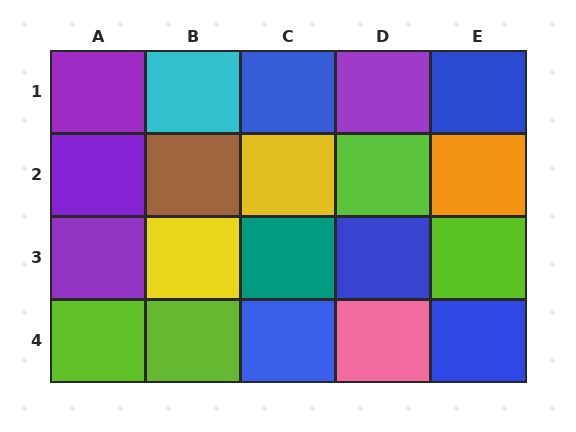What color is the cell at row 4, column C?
Blue.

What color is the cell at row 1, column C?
Blue.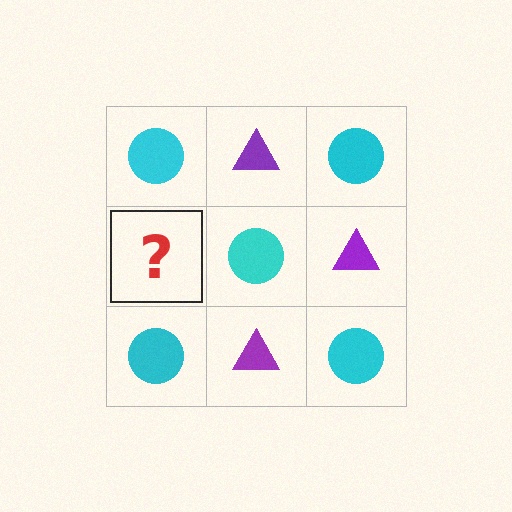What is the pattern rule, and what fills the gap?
The rule is that it alternates cyan circle and purple triangle in a checkerboard pattern. The gap should be filled with a purple triangle.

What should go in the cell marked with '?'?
The missing cell should contain a purple triangle.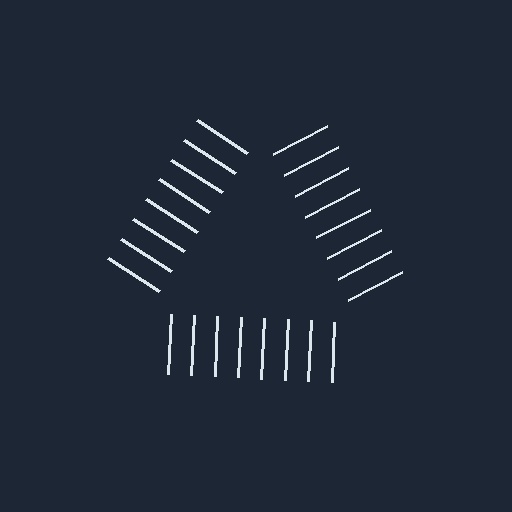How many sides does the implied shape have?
3 sides — the line-ends trace a triangle.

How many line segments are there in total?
24 — 8 along each of the 3 edges.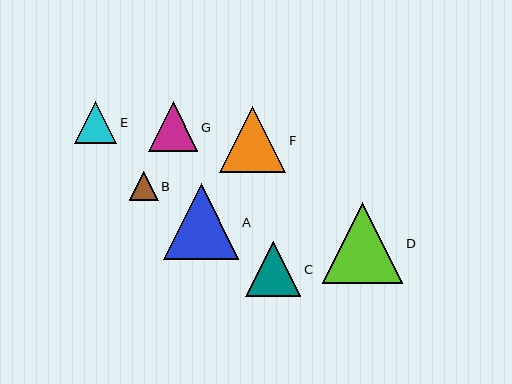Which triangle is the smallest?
Triangle B is the smallest with a size of approximately 29 pixels.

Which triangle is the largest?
Triangle D is the largest with a size of approximately 80 pixels.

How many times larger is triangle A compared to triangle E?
Triangle A is approximately 1.8 times the size of triangle E.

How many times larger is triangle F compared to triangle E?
Triangle F is approximately 1.6 times the size of triangle E.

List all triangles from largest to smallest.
From largest to smallest: D, A, F, C, G, E, B.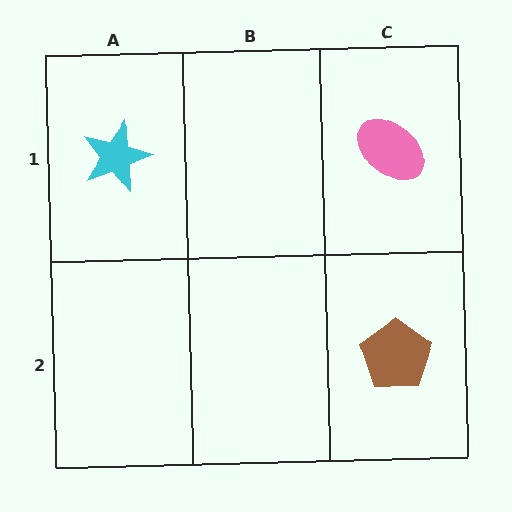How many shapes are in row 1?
2 shapes.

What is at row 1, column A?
A cyan star.